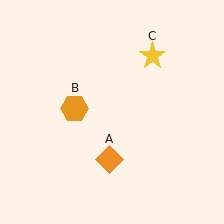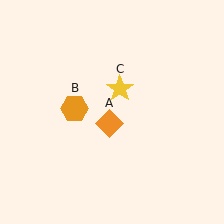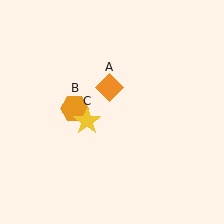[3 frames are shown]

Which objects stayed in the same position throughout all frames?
Orange hexagon (object B) remained stationary.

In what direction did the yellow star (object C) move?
The yellow star (object C) moved down and to the left.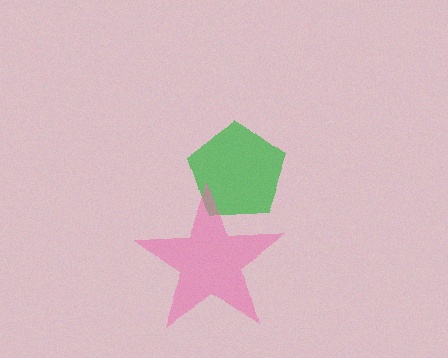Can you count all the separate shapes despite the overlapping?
Yes, there are 2 separate shapes.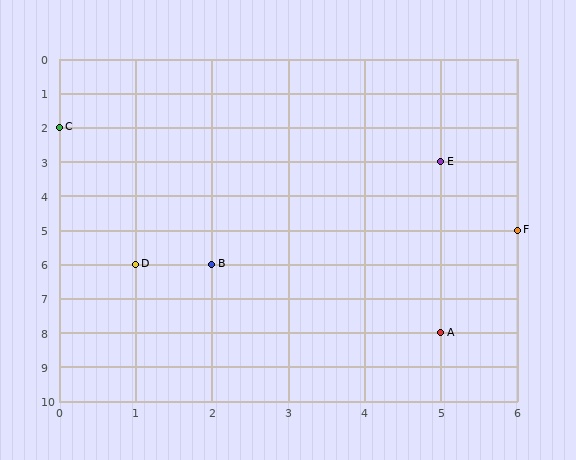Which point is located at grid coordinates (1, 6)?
Point D is at (1, 6).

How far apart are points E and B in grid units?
Points E and B are 3 columns and 3 rows apart (about 4.2 grid units diagonally).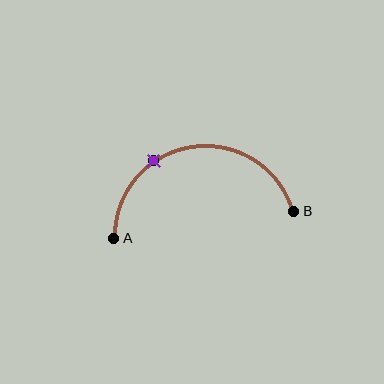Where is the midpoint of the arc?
The arc midpoint is the point on the curve farthest from the straight line joining A and B. It sits above that line.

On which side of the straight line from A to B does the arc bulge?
The arc bulges above the straight line connecting A and B.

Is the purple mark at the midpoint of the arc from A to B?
No. The purple mark lies on the arc but is closer to endpoint A. The arc midpoint would be at the point on the curve equidistant along the arc from both A and B.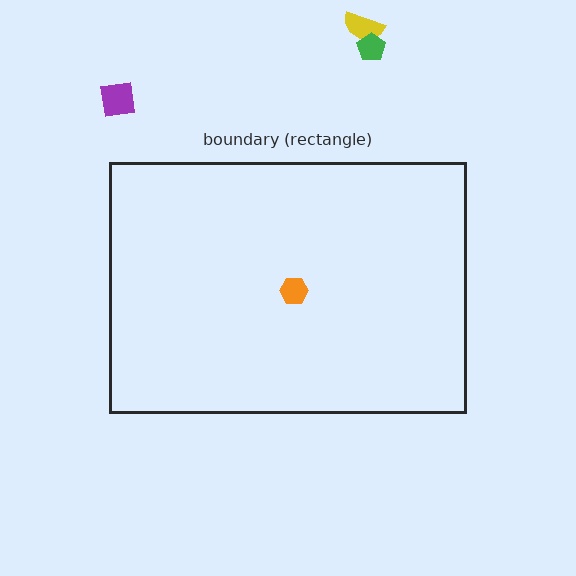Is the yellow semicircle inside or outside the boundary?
Outside.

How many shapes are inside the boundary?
1 inside, 3 outside.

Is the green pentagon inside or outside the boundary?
Outside.